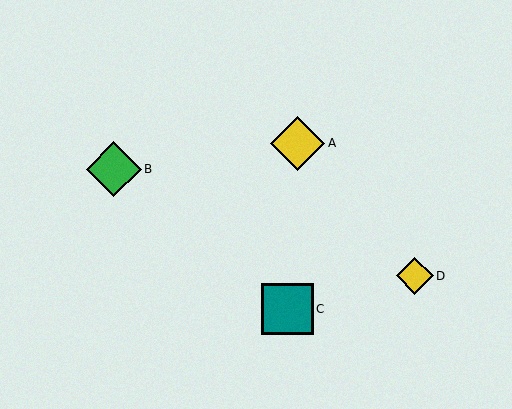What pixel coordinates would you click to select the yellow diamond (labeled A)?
Click at (298, 143) to select the yellow diamond A.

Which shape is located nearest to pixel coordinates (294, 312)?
The teal square (labeled C) at (287, 309) is nearest to that location.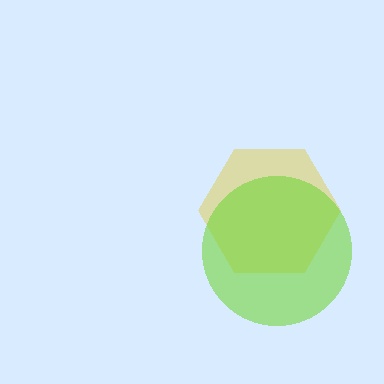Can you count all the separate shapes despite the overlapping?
Yes, there are 2 separate shapes.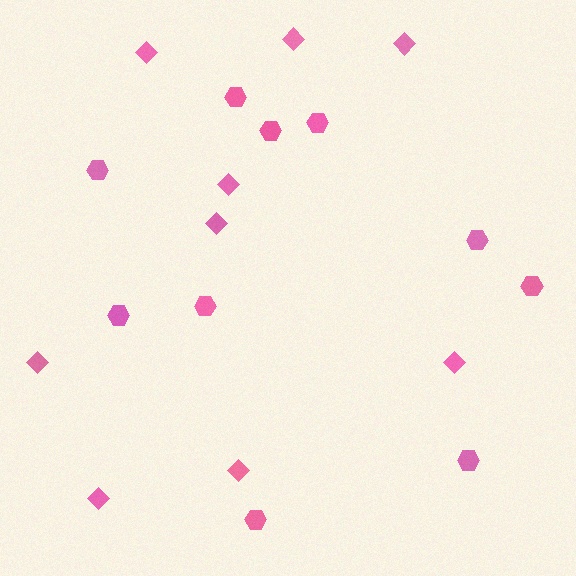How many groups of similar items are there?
There are 2 groups: one group of hexagons (10) and one group of diamonds (9).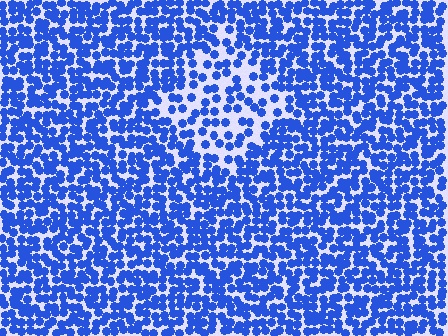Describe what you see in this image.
The image contains small blue elements arranged at two different densities. A diamond-shaped region is visible where the elements are less densely packed than the surrounding area.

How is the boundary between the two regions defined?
The boundary is defined by a change in element density (approximately 1.9x ratio). All elements are the same color, size, and shape.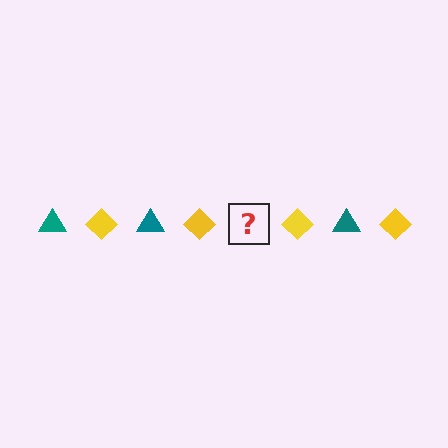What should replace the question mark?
The question mark should be replaced with a teal triangle.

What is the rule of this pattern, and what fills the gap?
The rule is that the pattern alternates between teal triangle and yellow diamond. The gap should be filled with a teal triangle.